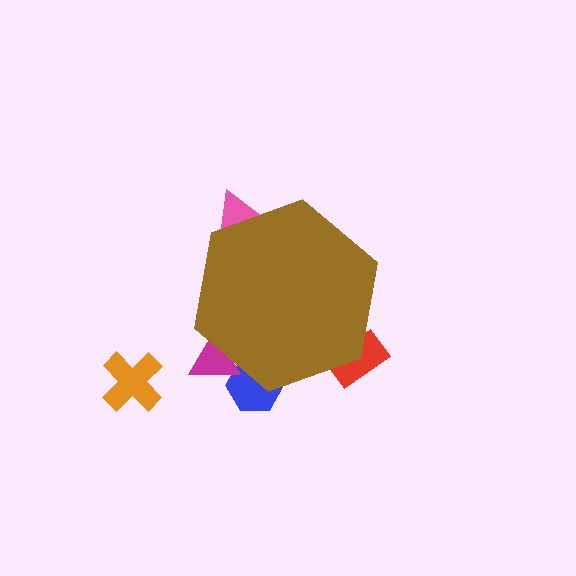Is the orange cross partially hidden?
No, the orange cross is fully visible.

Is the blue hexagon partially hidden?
Yes, the blue hexagon is partially hidden behind the brown hexagon.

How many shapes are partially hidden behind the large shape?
4 shapes are partially hidden.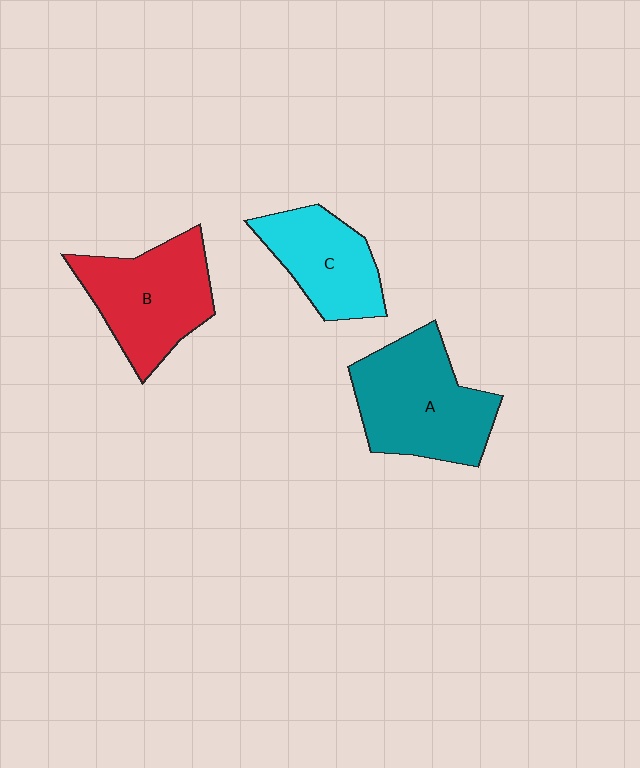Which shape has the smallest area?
Shape C (cyan).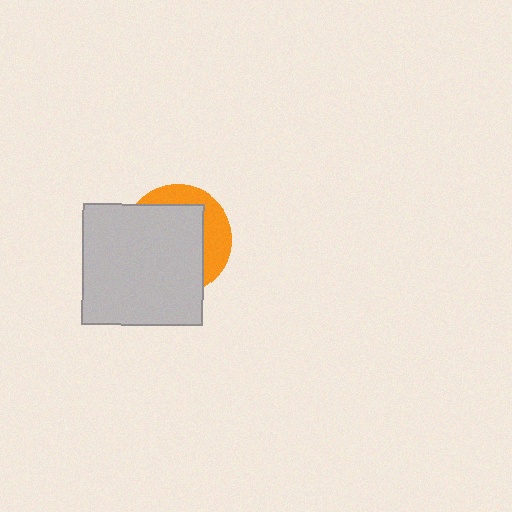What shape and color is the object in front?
The object in front is a light gray square.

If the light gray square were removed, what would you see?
You would see the complete orange circle.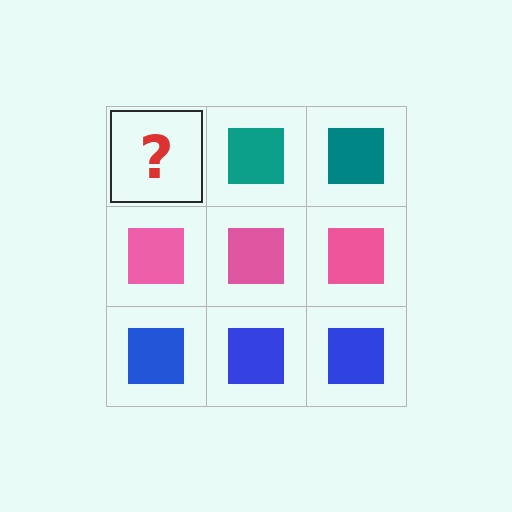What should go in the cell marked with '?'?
The missing cell should contain a teal square.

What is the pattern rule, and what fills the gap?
The rule is that each row has a consistent color. The gap should be filled with a teal square.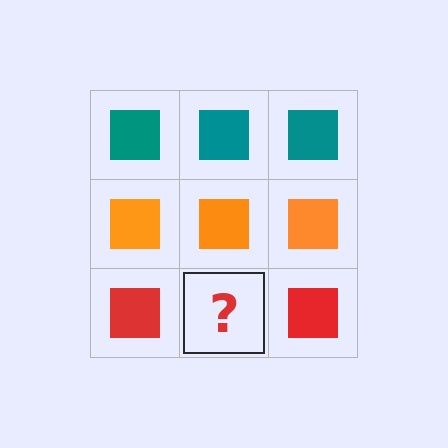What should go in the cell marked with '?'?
The missing cell should contain a red square.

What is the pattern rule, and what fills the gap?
The rule is that each row has a consistent color. The gap should be filled with a red square.